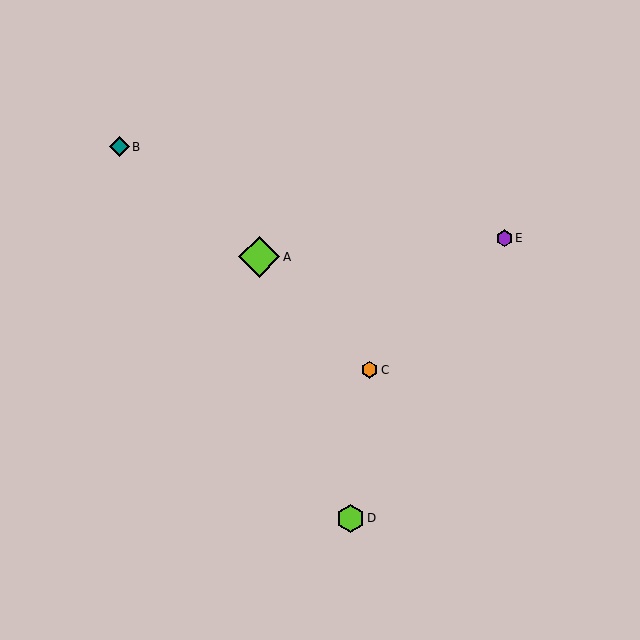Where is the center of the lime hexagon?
The center of the lime hexagon is at (350, 518).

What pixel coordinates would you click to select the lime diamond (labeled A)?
Click at (259, 257) to select the lime diamond A.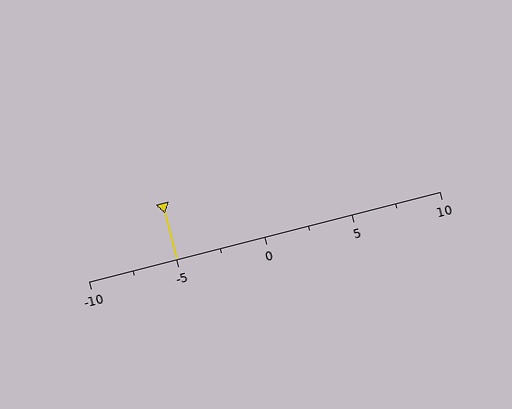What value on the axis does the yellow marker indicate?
The marker indicates approximately -5.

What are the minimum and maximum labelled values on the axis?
The axis runs from -10 to 10.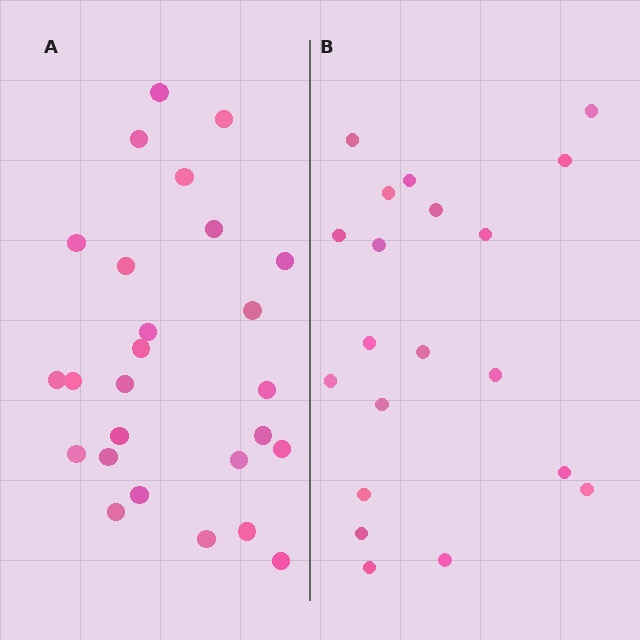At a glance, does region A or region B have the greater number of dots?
Region A (the left region) has more dots.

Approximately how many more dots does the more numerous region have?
Region A has about 6 more dots than region B.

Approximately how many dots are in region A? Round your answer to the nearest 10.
About 30 dots. (The exact count is 26, which rounds to 30.)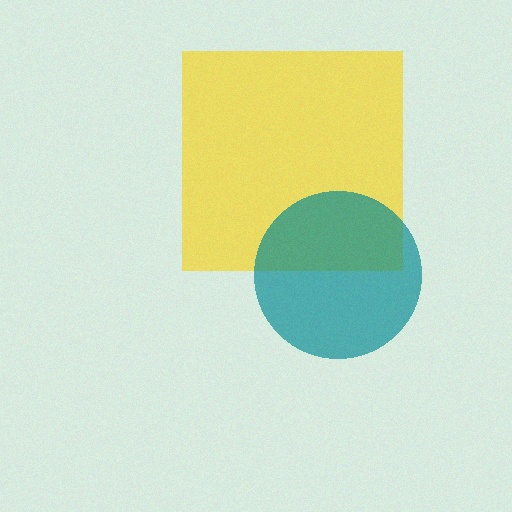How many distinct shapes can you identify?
There are 2 distinct shapes: a yellow square, a teal circle.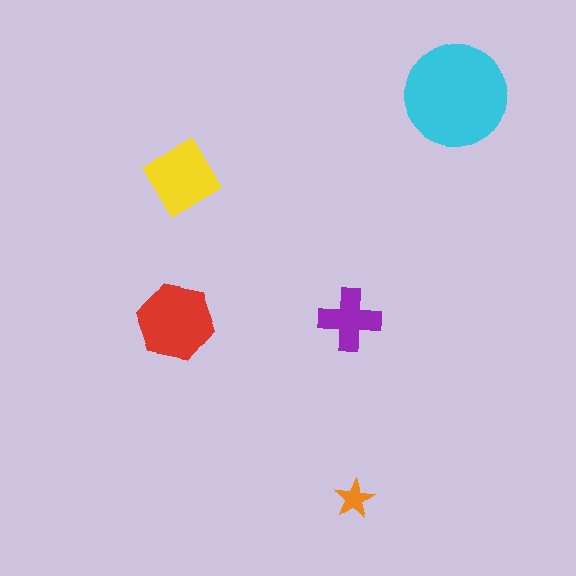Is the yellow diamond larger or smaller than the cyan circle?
Smaller.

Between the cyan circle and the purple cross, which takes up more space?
The cyan circle.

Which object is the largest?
The cyan circle.